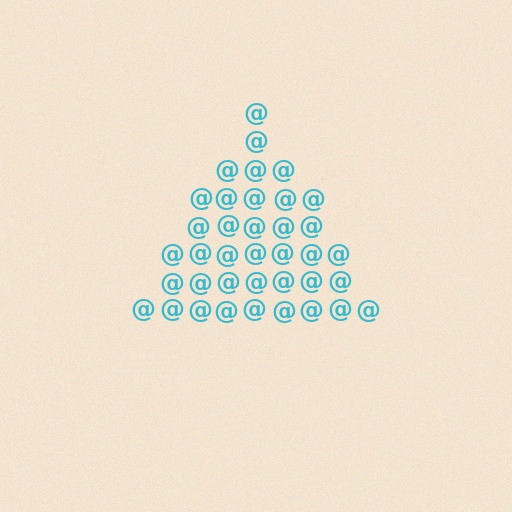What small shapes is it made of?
It is made of small at signs.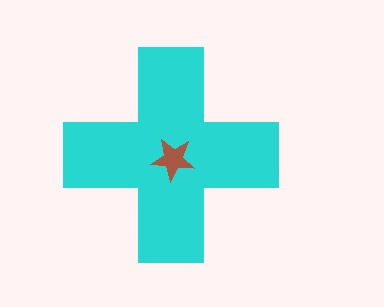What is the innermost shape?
The brown star.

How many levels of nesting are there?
2.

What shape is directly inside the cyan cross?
The brown star.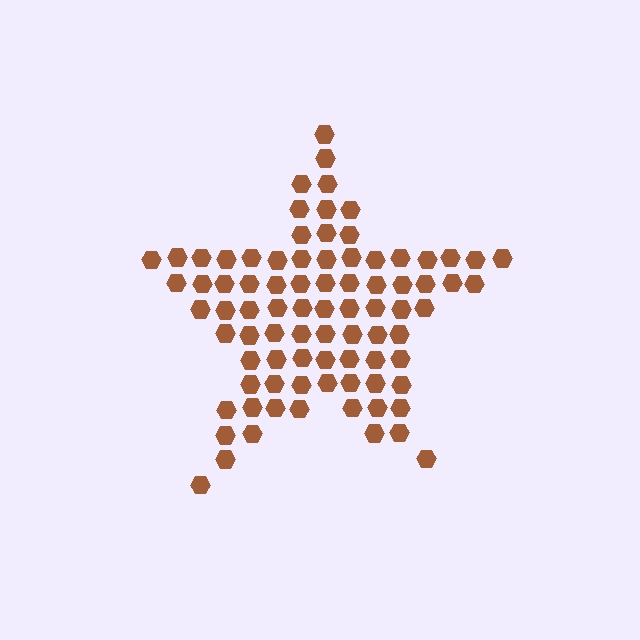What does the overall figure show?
The overall figure shows a star.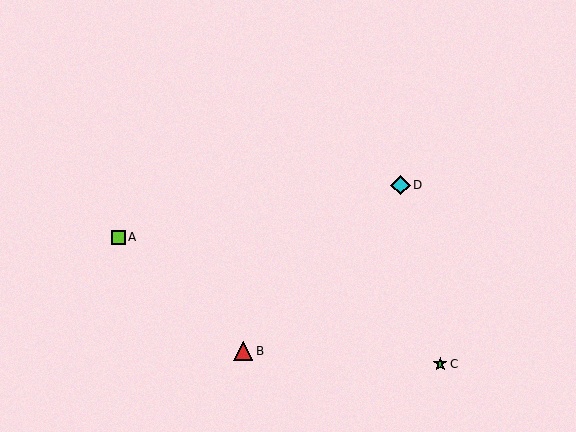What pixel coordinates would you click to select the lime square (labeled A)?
Click at (118, 237) to select the lime square A.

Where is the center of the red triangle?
The center of the red triangle is at (243, 351).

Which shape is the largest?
The cyan diamond (labeled D) is the largest.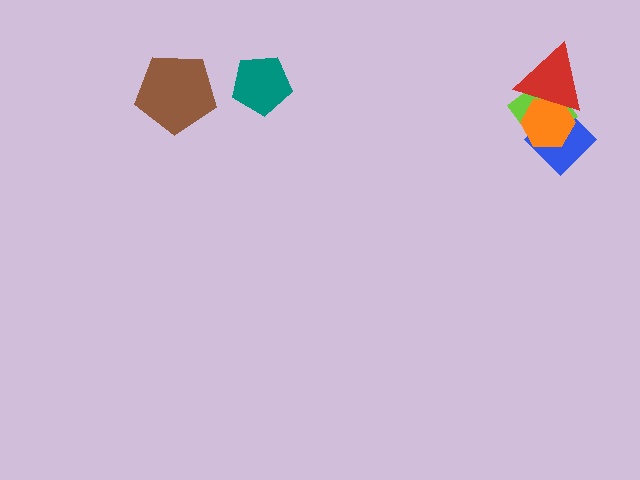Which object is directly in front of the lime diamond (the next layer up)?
The orange hexagon is directly in front of the lime diamond.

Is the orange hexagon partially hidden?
Yes, it is partially covered by another shape.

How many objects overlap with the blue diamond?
3 objects overlap with the blue diamond.